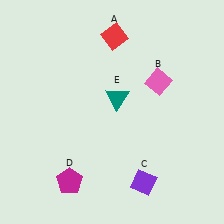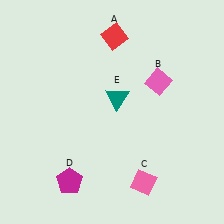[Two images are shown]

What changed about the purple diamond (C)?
In Image 1, C is purple. In Image 2, it changed to pink.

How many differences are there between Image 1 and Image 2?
There is 1 difference between the two images.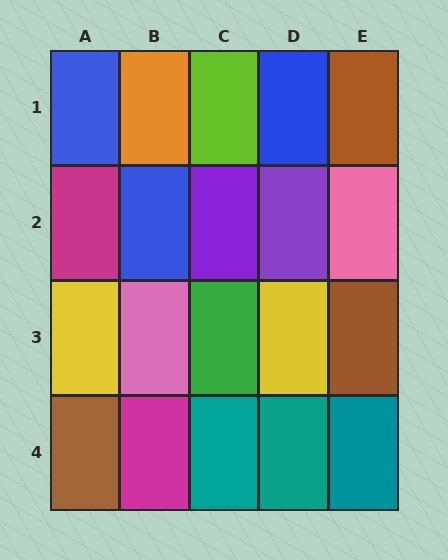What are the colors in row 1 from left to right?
Blue, orange, lime, blue, brown.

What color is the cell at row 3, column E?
Brown.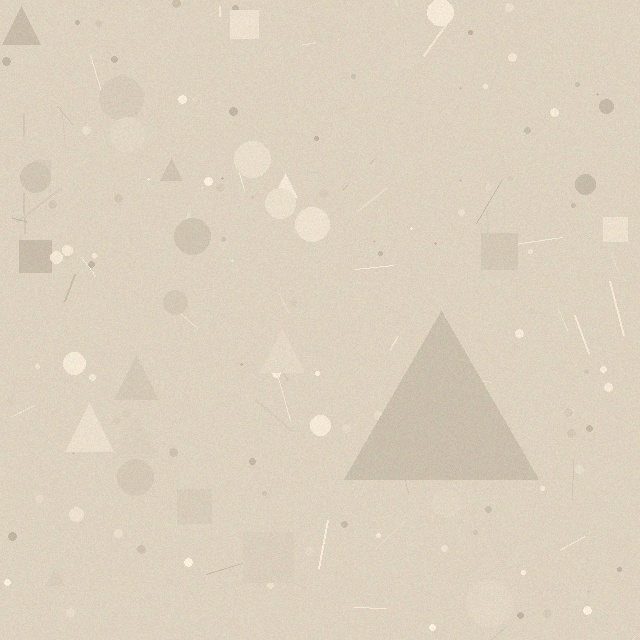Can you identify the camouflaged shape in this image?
The camouflaged shape is a triangle.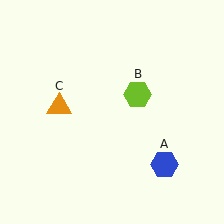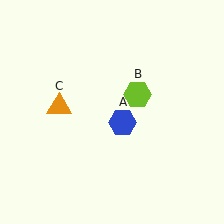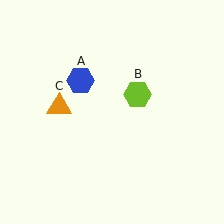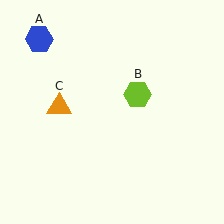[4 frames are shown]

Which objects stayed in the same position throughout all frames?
Lime hexagon (object B) and orange triangle (object C) remained stationary.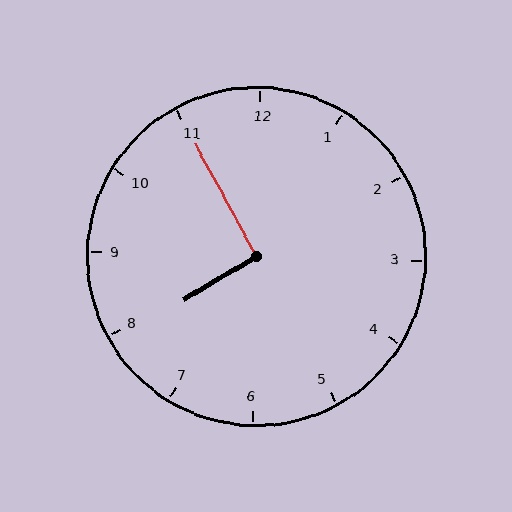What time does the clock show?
7:55.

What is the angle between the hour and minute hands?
Approximately 92 degrees.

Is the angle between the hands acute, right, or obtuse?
It is right.